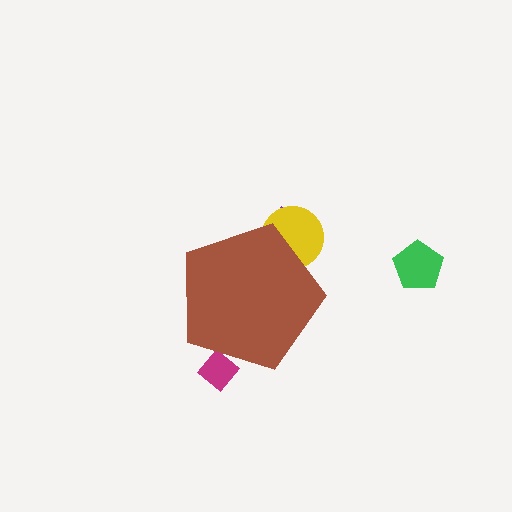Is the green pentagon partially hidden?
No, the green pentagon is fully visible.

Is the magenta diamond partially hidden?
Yes, the magenta diamond is partially hidden behind the brown pentagon.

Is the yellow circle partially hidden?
Yes, the yellow circle is partially hidden behind the brown pentagon.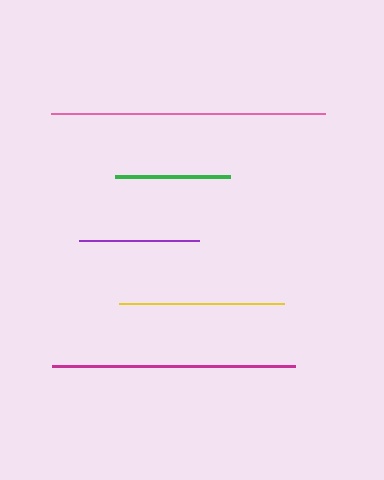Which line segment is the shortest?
The green line is the shortest at approximately 116 pixels.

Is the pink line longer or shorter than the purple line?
The pink line is longer than the purple line.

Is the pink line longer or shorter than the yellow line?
The pink line is longer than the yellow line.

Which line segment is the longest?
The pink line is the longest at approximately 274 pixels.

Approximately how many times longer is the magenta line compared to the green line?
The magenta line is approximately 2.1 times the length of the green line.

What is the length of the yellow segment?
The yellow segment is approximately 165 pixels long.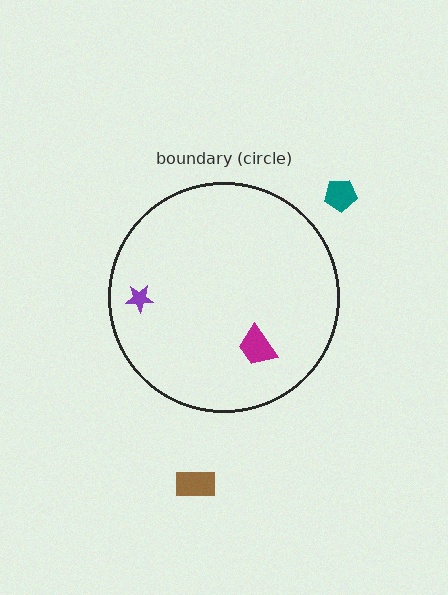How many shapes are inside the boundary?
2 inside, 2 outside.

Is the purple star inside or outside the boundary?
Inside.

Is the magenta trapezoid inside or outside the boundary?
Inside.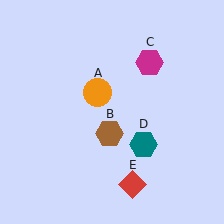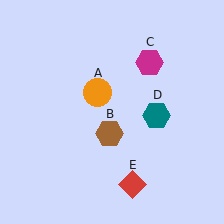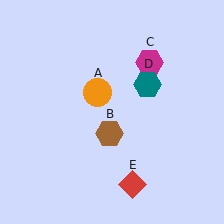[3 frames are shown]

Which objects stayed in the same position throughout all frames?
Orange circle (object A) and brown hexagon (object B) and magenta hexagon (object C) and red diamond (object E) remained stationary.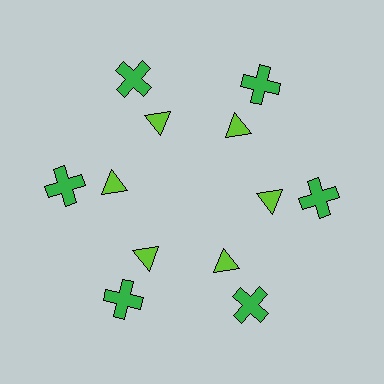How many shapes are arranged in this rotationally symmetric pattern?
There are 12 shapes, arranged in 6 groups of 2.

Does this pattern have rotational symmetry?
Yes, this pattern has 6-fold rotational symmetry. It looks the same after rotating 60 degrees around the center.